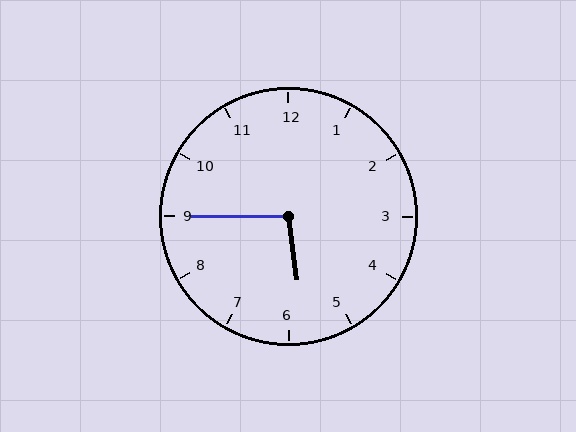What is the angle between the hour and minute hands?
Approximately 98 degrees.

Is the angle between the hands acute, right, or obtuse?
It is obtuse.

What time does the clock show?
5:45.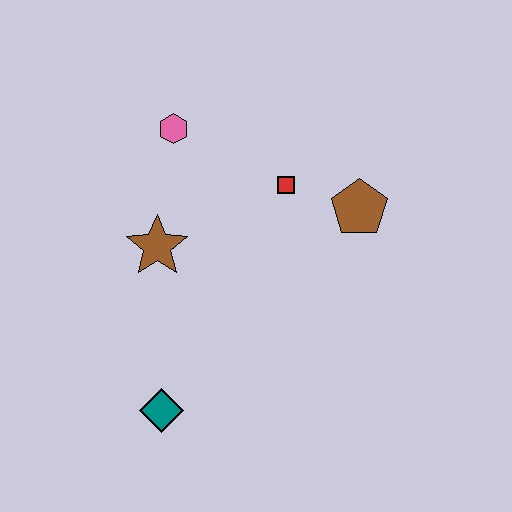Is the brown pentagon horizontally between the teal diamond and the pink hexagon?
No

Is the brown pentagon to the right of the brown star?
Yes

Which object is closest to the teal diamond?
The brown star is closest to the teal diamond.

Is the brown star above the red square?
No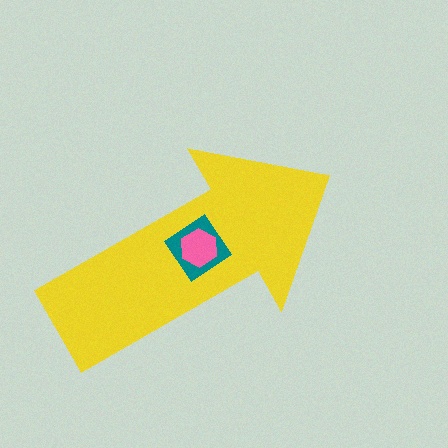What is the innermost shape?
The pink hexagon.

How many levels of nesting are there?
3.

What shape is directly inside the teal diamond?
The pink hexagon.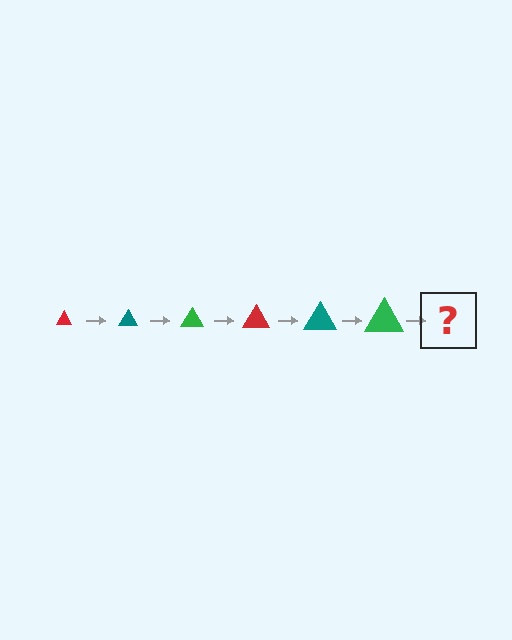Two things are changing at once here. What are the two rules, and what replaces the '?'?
The two rules are that the triangle grows larger each step and the color cycles through red, teal, and green. The '?' should be a red triangle, larger than the previous one.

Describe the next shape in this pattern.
It should be a red triangle, larger than the previous one.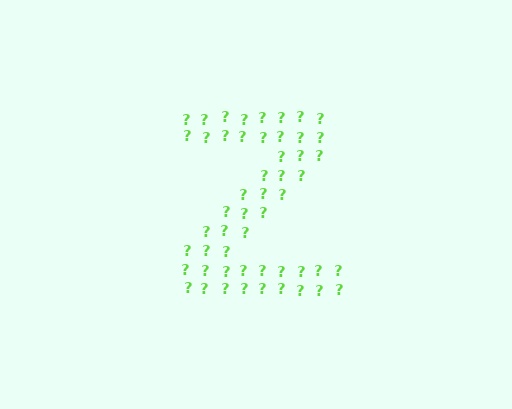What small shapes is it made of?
It is made of small question marks.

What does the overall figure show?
The overall figure shows the letter Z.